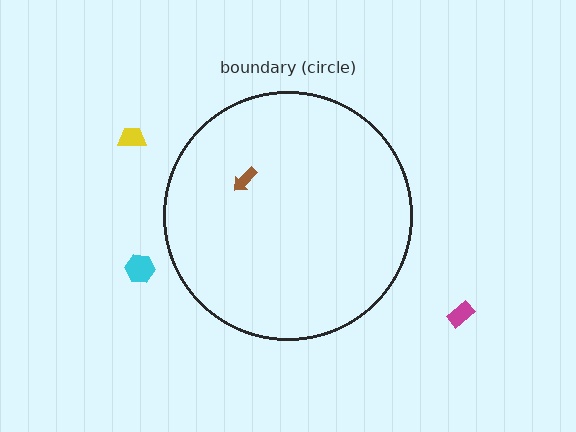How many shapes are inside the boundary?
1 inside, 3 outside.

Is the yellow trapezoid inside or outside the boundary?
Outside.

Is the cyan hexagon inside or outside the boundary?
Outside.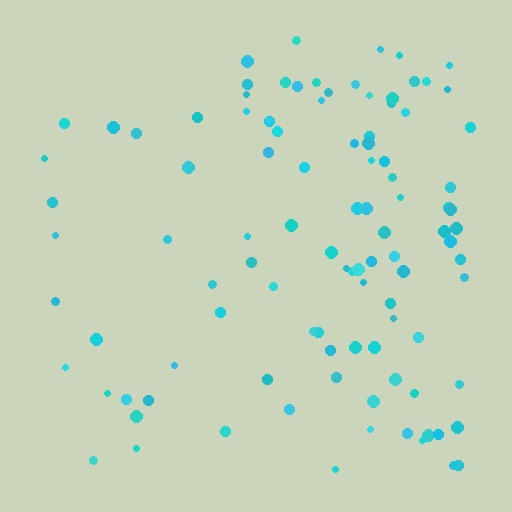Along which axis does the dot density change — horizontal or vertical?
Horizontal.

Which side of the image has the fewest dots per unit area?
The left.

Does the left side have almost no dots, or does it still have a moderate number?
Still a moderate number, just noticeably fewer than the right.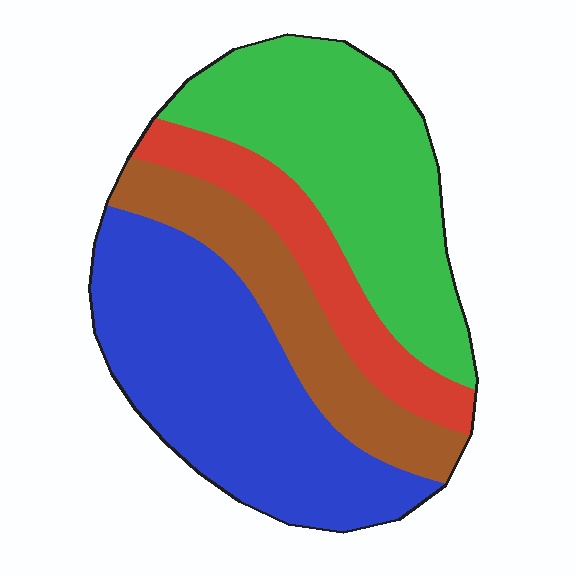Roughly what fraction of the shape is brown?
Brown covers 18% of the shape.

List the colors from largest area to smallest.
From largest to smallest: blue, green, brown, red.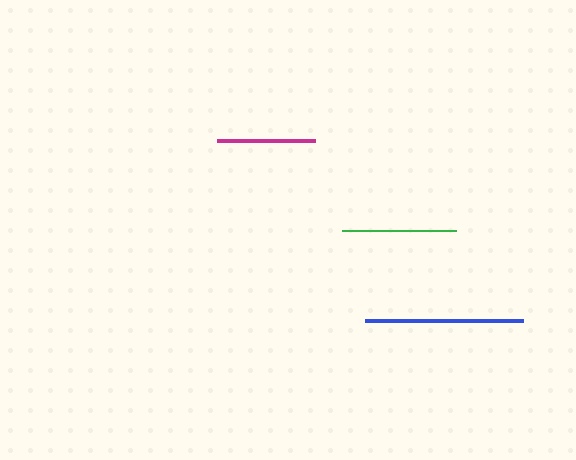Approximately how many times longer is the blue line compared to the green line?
The blue line is approximately 1.4 times the length of the green line.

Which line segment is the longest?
The blue line is the longest at approximately 158 pixels.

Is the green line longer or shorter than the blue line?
The blue line is longer than the green line.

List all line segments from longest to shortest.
From longest to shortest: blue, green, magenta.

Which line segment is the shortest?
The magenta line is the shortest at approximately 98 pixels.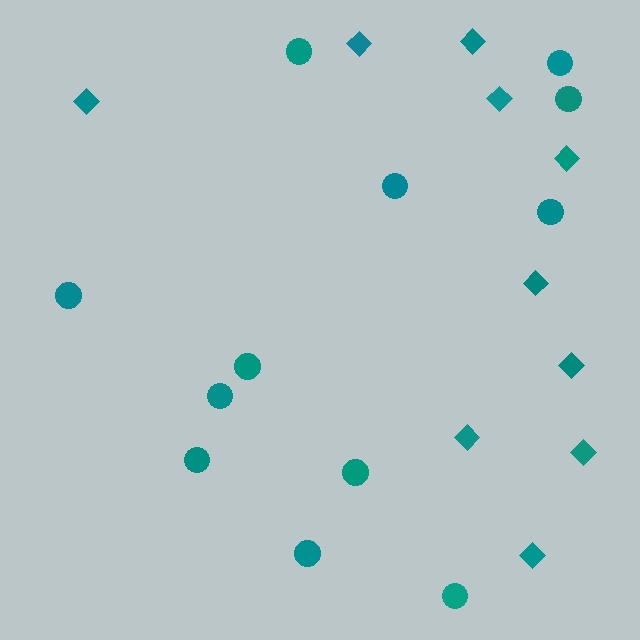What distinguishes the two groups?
There are 2 groups: one group of circles (12) and one group of diamonds (10).